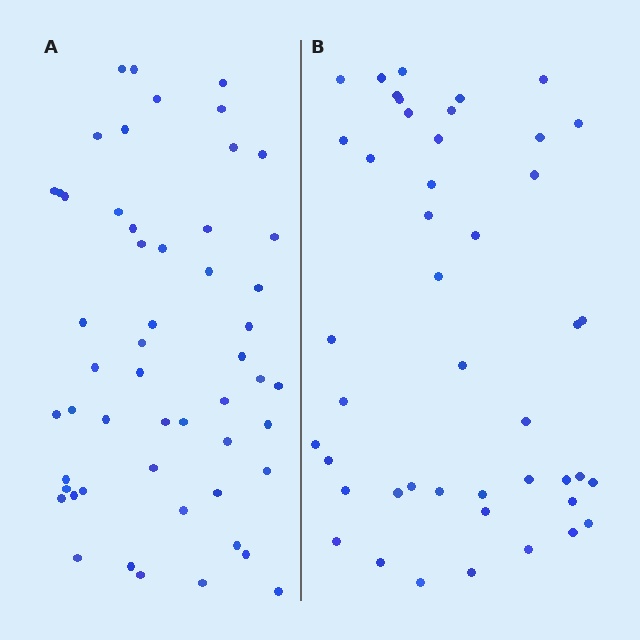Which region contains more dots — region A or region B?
Region A (the left region) has more dots.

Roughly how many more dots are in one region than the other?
Region A has roughly 8 or so more dots than region B.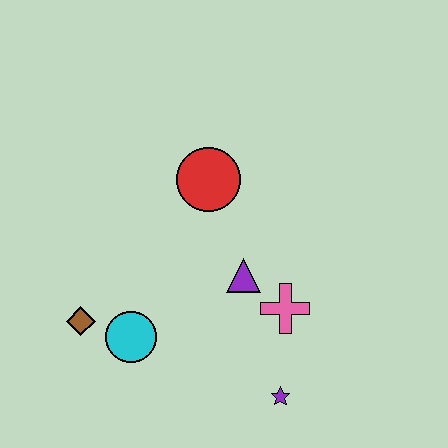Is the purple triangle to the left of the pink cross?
Yes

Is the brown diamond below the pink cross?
Yes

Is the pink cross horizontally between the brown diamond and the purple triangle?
No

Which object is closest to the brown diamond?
The cyan circle is closest to the brown diamond.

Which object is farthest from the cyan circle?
The red circle is farthest from the cyan circle.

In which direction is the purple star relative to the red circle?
The purple star is below the red circle.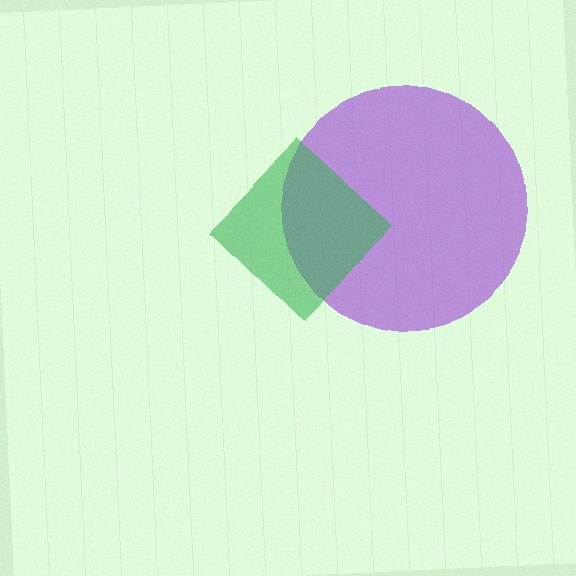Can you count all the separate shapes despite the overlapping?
Yes, there are 2 separate shapes.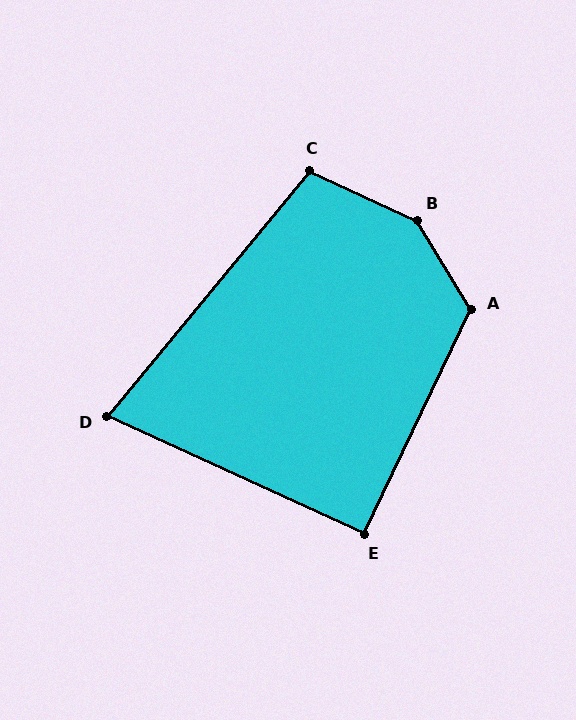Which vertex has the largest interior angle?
B, at approximately 146 degrees.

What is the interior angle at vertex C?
Approximately 105 degrees (obtuse).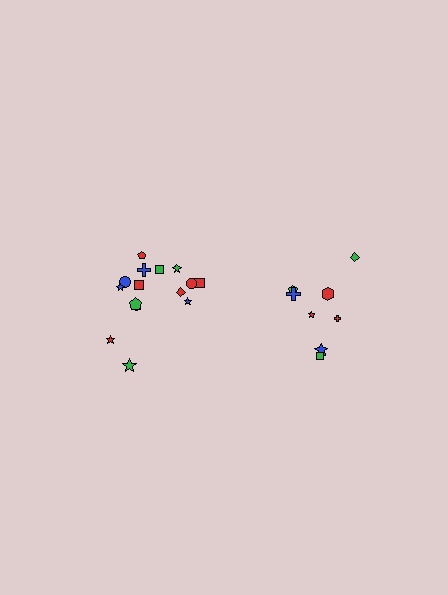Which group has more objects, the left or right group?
The left group.